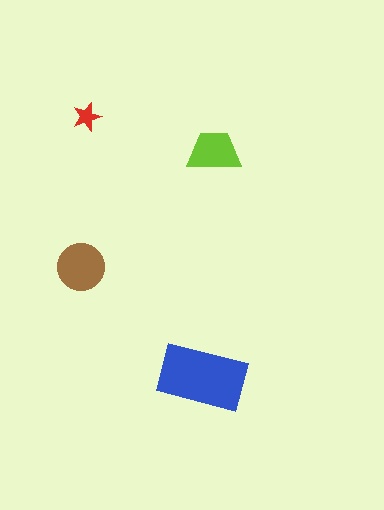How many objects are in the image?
There are 4 objects in the image.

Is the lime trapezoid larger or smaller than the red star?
Larger.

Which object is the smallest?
The red star.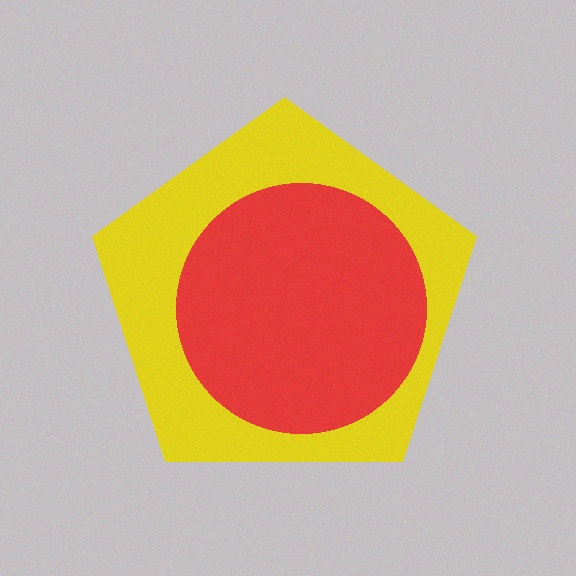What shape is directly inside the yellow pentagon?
The red circle.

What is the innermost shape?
The red circle.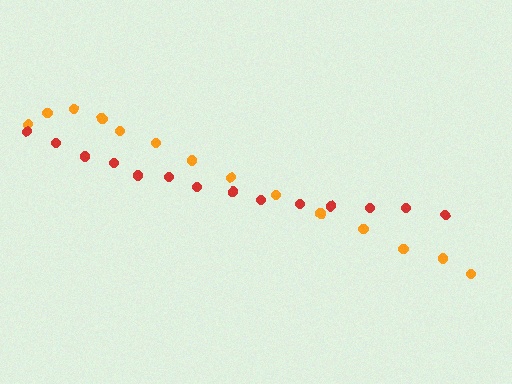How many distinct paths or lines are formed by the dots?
There are 2 distinct paths.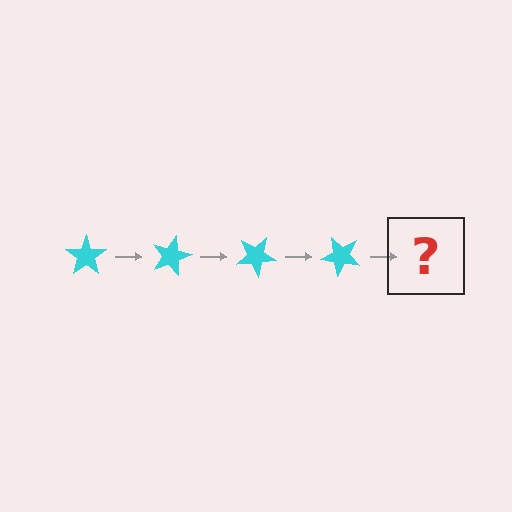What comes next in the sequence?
The next element should be a cyan star rotated 60 degrees.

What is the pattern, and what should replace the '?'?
The pattern is that the star rotates 15 degrees each step. The '?' should be a cyan star rotated 60 degrees.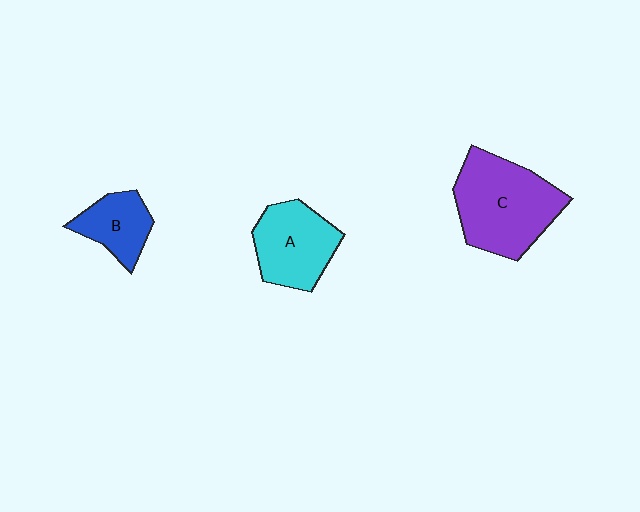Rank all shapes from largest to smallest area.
From largest to smallest: C (purple), A (cyan), B (blue).